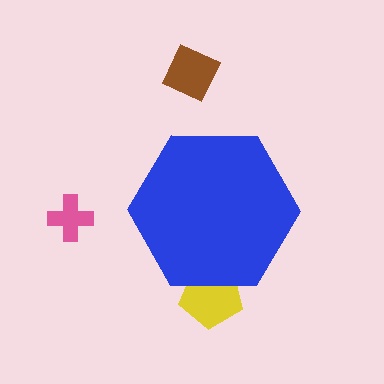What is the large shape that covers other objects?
A blue hexagon.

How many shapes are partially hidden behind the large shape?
1 shape is partially hidden.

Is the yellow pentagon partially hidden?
Yes, the yellow pentagon is partially hidden behind the blue hexagon.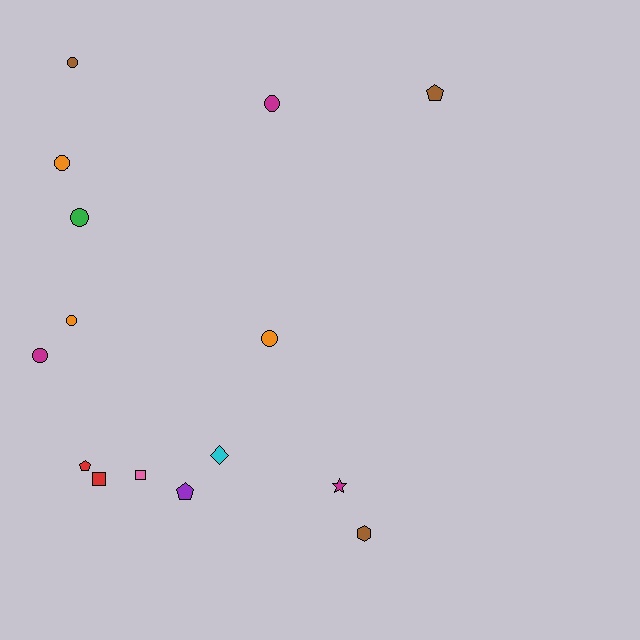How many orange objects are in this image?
There are 3 orange objects.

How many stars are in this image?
There is 1 star.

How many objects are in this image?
There are 15 objects.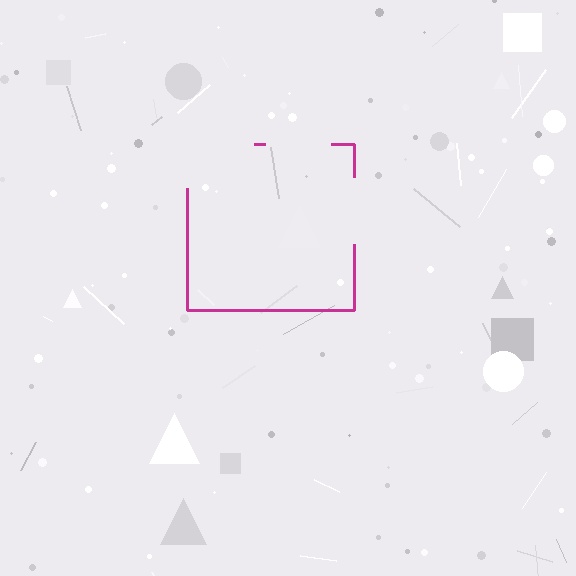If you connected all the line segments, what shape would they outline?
They would outline a square.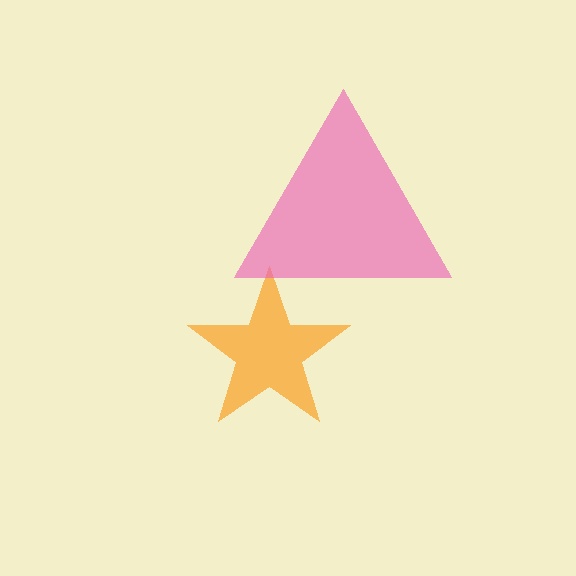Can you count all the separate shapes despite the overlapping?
Yes, there are 2 separate shapes.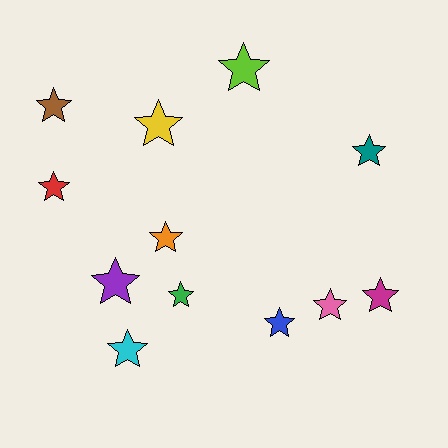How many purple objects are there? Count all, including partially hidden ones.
There is 1 purple object.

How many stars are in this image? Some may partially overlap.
There are 12 stars.